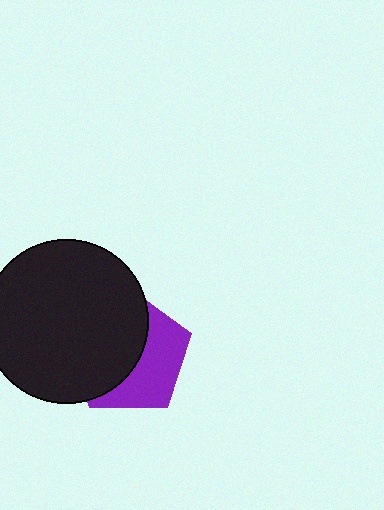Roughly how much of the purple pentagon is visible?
A small part of it is visible (roughly 44%).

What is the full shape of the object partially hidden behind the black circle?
The partially hidden object is a purple pentagon.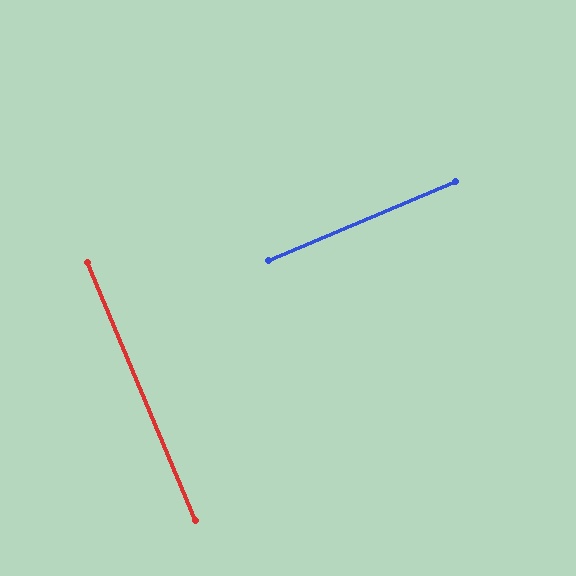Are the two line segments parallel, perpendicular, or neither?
Perpendicular — they meet at approximately 90°.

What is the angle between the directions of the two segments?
Approximately 90 degrees.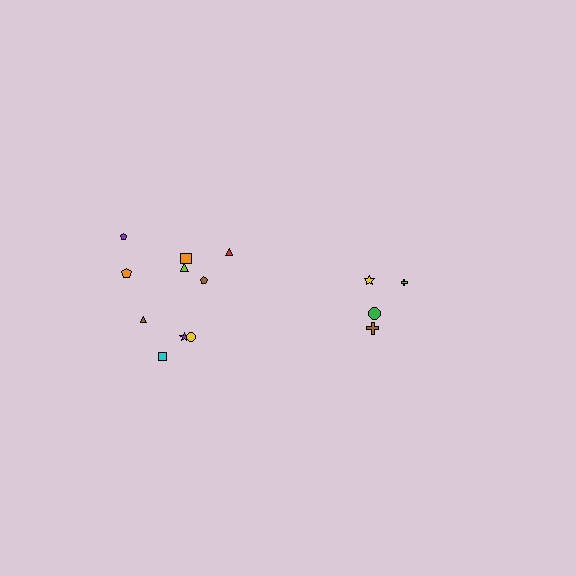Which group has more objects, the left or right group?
The left group.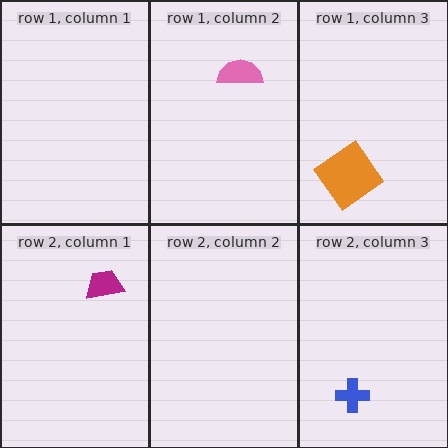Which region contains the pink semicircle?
The row 1, column 2 region.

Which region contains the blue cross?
The row 2, column 3 region.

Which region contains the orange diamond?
The row 1, column 3 region.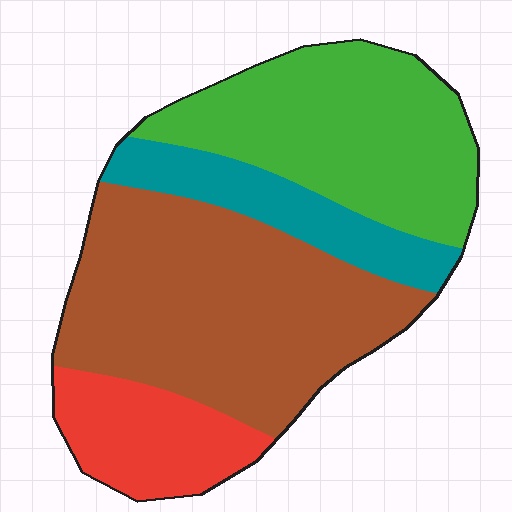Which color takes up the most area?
Brown, at roughly 40%.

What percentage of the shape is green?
Green takes up about one third (1/3) of the shape.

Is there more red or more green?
Green.